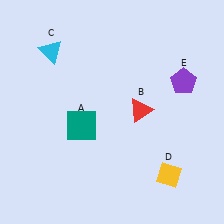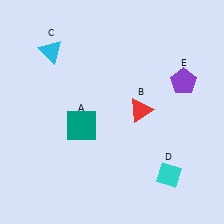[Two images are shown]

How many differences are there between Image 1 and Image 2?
There is 1 difference between the two images.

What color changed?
The diamond (D) changed from yellow in Image 1 to cyan in Image 2.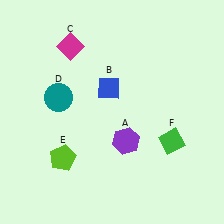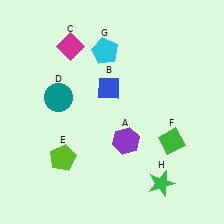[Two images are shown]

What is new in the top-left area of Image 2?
A cyan pentagon (G) was added in the top-left area of Image 2.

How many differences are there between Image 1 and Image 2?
There are 2 differences between the two images.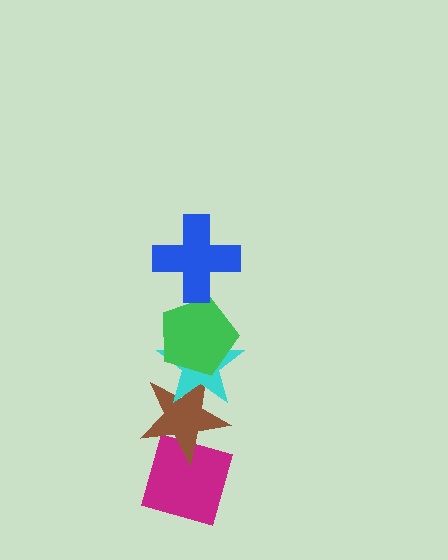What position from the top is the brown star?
The brown star is 4th from the top.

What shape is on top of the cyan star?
The green pentagon is on top of the cyan star.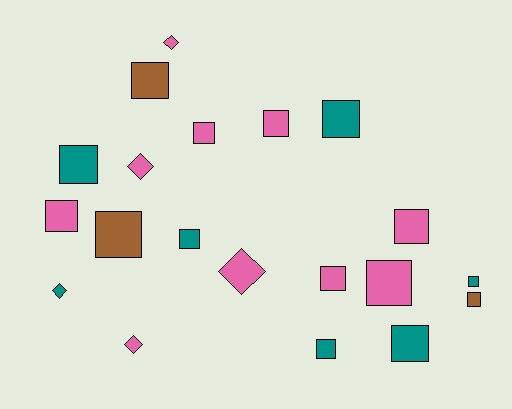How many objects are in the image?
There are 20 objects.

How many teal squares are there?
There are 6 teal squares.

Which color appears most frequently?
Pink, with 10 objects.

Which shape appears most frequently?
Square, with 15 objects.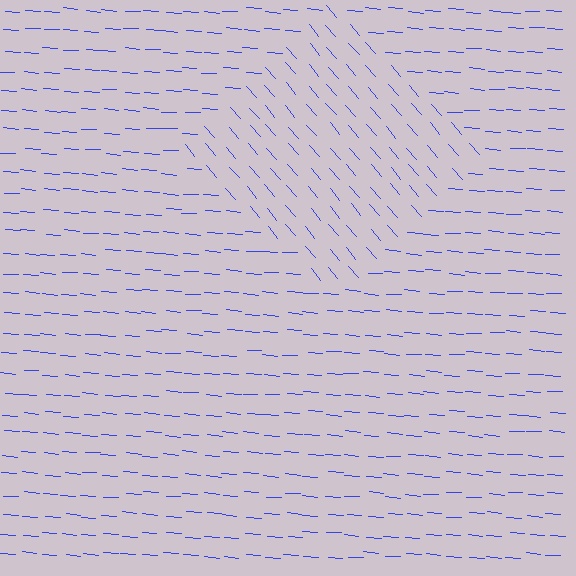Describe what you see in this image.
The image is filled with small blue line segments. A diamond region in the image has lines oriented differently from the surrounding lines, creating a visible texture boundary.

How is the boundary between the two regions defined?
The boundary is defined purely by a change in line orientation (approximately 45 degrees difference). All lines are the same color and thickness.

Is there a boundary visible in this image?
Yes, there is a texture boundary formed by a change in line orientation.